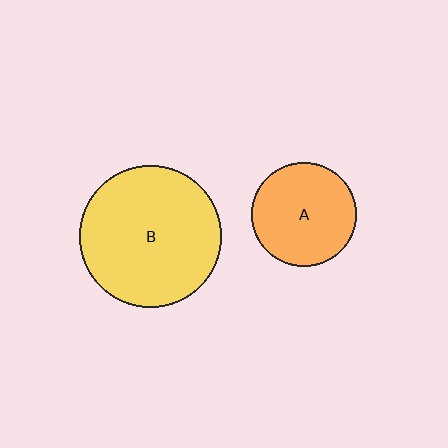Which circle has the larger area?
Circle B (yellow).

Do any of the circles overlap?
No, none of the circles overlap.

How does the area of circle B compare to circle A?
Approximately 1.8 times.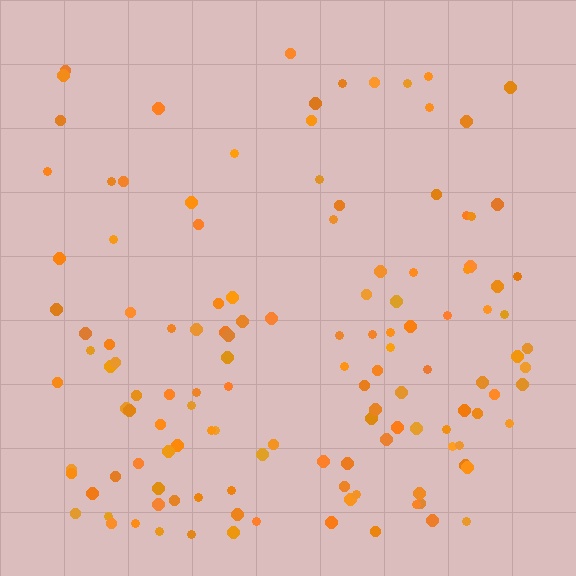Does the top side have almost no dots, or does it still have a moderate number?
Still a moderate number, just noticeably fewer than the bottom.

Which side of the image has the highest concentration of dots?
The bottom.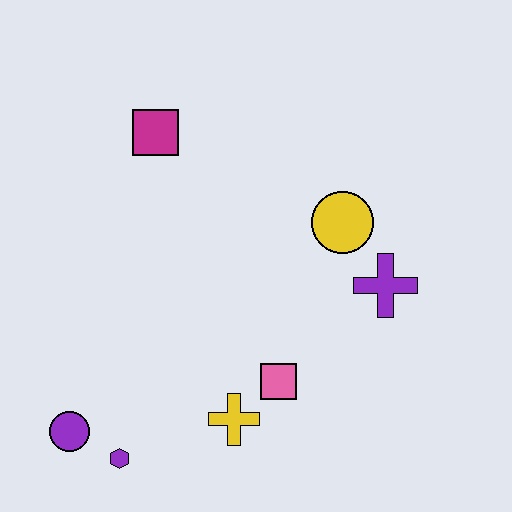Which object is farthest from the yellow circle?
The purple circle is farthest from the yellow circle.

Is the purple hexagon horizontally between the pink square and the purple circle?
Yes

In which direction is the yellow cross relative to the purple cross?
The yellow cross is to the left of the purple cross.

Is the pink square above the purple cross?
No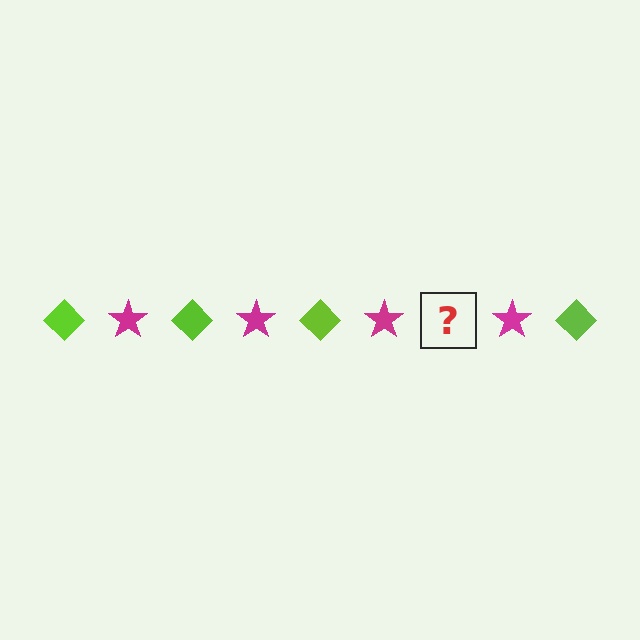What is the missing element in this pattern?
The missing element is a lime diamond.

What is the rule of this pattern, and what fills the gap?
The rule is that the pattern alternates between lime diamond and magenta star. The gap should be filled with a lime diamond.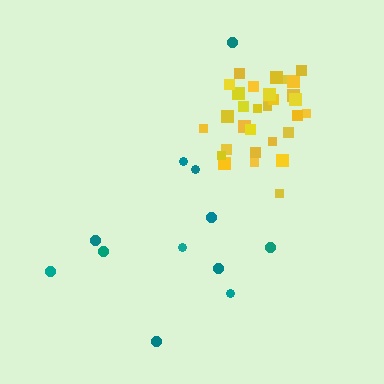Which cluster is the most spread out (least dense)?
Teal.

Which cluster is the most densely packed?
Yellow.